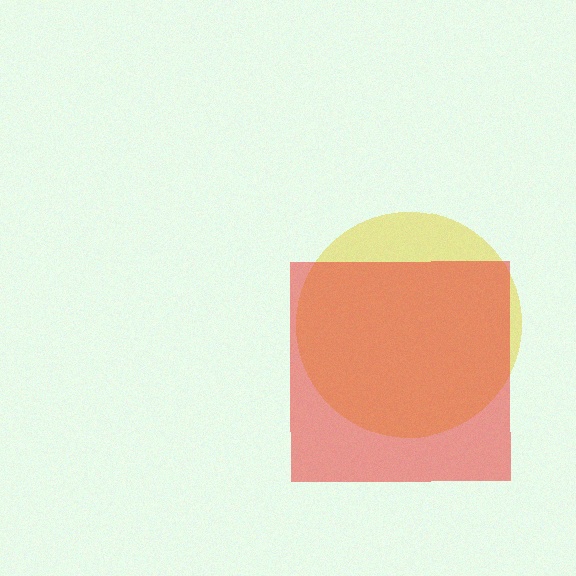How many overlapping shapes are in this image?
There are 2 overlapping shapes in the image.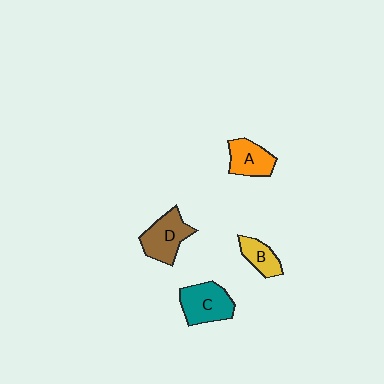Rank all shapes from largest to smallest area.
From largest to smallest: C (teal), D (brown), A (orange), B (yellow).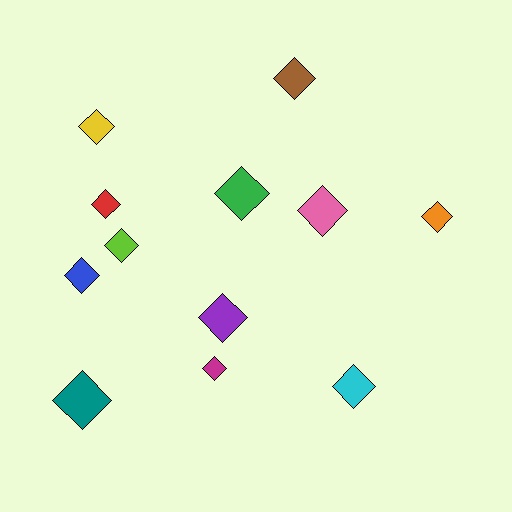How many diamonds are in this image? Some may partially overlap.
There are 12 diamonds.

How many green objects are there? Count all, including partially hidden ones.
There is 1 green object.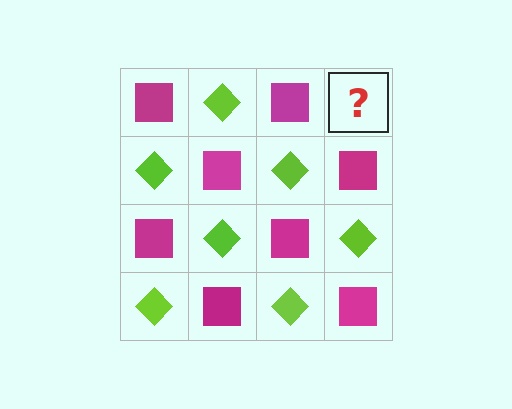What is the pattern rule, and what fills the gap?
The rule is that it alternates magenta square and lime diamond in a checkerboard pattern. The gap should be filled with a lime diamond.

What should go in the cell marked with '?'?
The missing cell should contain a lime diamond.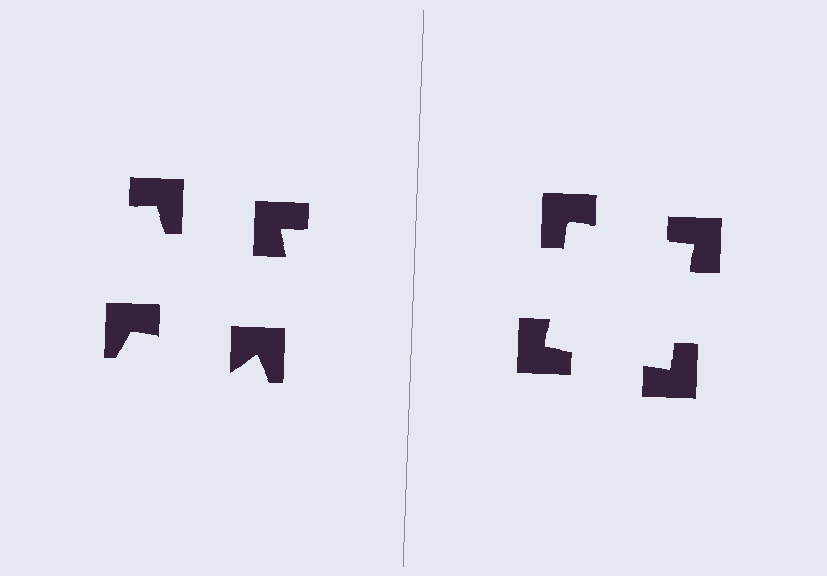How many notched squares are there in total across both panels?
8 — 4 on each side.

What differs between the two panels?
The notched squares are positioned identically on both sides; only the wedge orientations differ. On the right they align to a square; on the left they are misaligned.